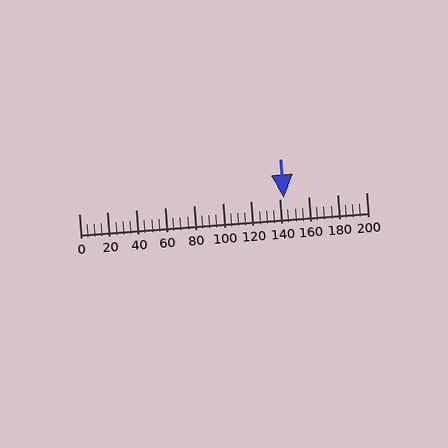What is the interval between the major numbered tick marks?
The major tick marks are spaced 20 units apart.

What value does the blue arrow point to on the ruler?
The blue arrow points to approximately 142.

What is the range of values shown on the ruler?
The ruler shows values from 0 to 200.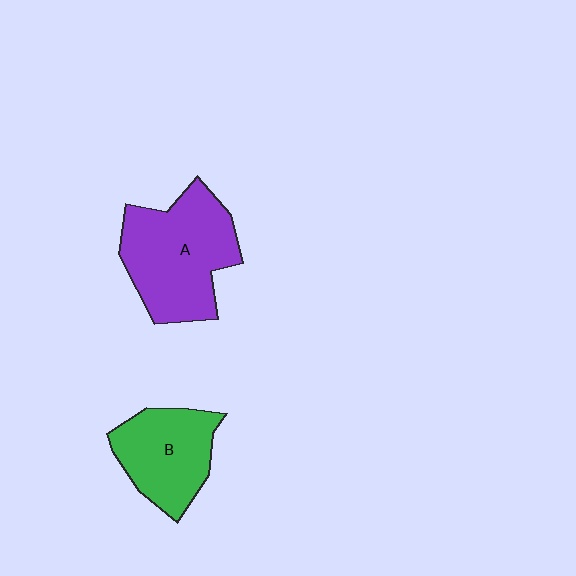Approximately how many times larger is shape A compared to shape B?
Approximately 1.4 times.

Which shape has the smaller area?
Shape B (green).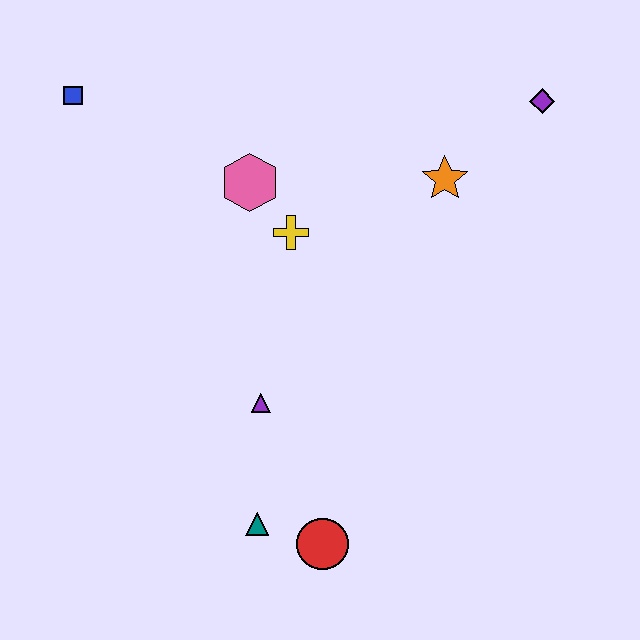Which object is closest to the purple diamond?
The orange star is closest to the purple diamond.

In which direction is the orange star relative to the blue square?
The orange star is to the right of the blue square.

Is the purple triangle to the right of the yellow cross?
No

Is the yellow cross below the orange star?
Yes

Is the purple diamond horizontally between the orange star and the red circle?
No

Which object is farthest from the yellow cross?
The red circle is farthest from the yellow cross.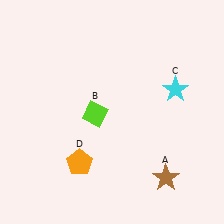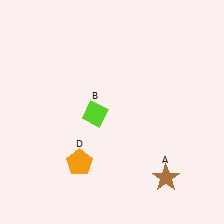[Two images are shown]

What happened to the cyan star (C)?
The cyan star (C) was removed in Image 2. It was in the top-right area of Image 1.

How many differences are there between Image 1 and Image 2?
There is 1 difference between the two images.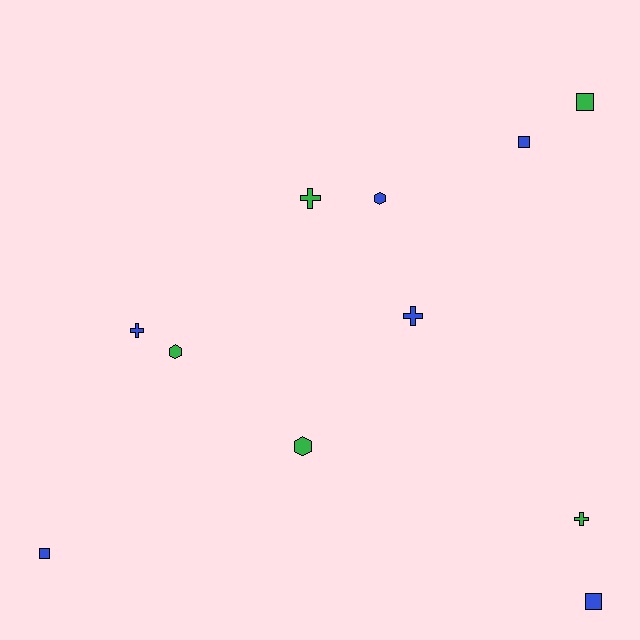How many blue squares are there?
There are 3 blue squares.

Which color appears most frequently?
Blue, with 6 objects.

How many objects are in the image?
There are 11 objects.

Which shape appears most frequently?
Cross, with 4 objects.